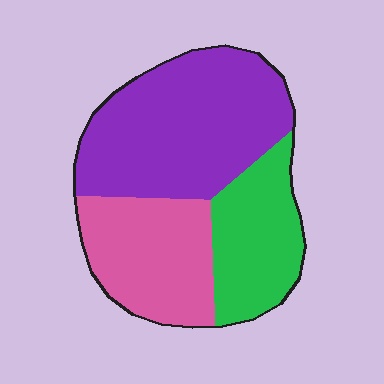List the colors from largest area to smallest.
From largest to smallest: purple, pink, green.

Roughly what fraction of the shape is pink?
Pink takes up about one quarter (1/4) of the shape.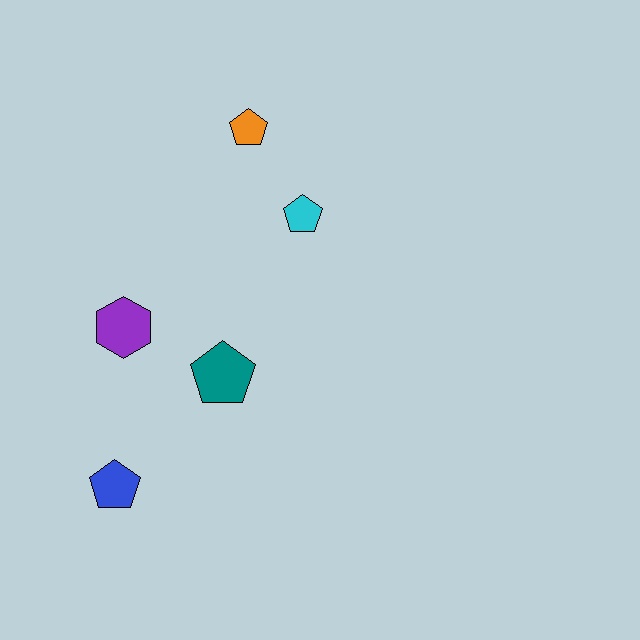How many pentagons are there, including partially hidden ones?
There are 4 pentagons.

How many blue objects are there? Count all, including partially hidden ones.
There is 1 blue object.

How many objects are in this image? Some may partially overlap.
There are 5 objects.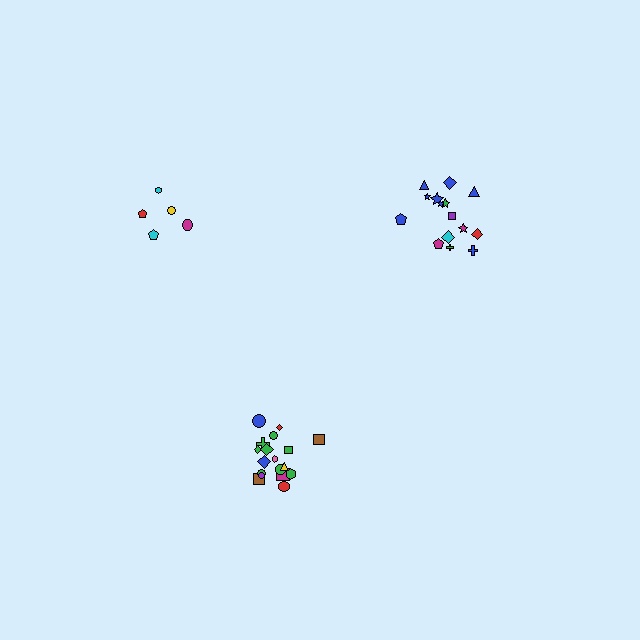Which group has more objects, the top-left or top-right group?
The top-right group.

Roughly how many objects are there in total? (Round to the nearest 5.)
Roughly 40 objects in total.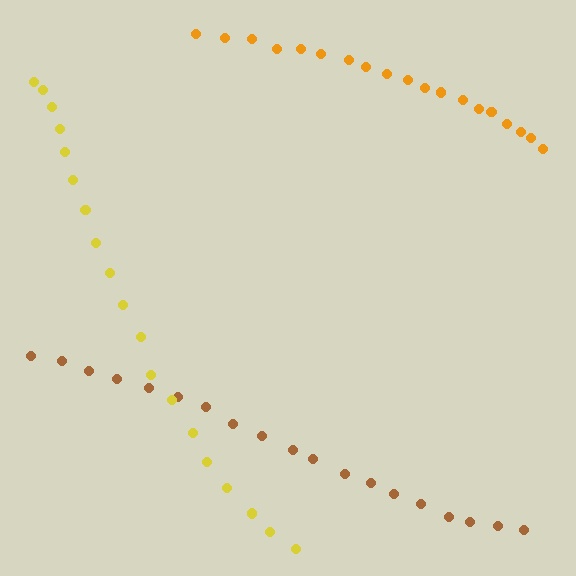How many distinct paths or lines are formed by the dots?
There are 3 distinct paths.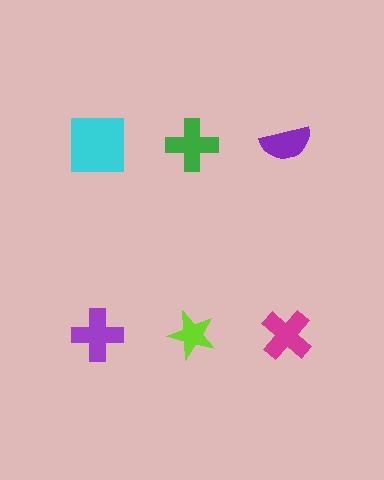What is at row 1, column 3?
A purple semicircle.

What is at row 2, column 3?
A magenta cross.